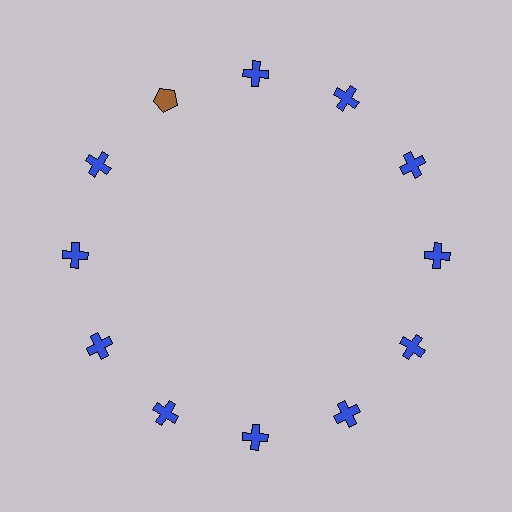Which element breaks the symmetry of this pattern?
The brown pentagon at roughly the 11 o'clock position breaks the symmetry. All other shapes are blue crosses.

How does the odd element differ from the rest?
It differs in both color (brown instead of blue) and shape (pentagon instead of cross).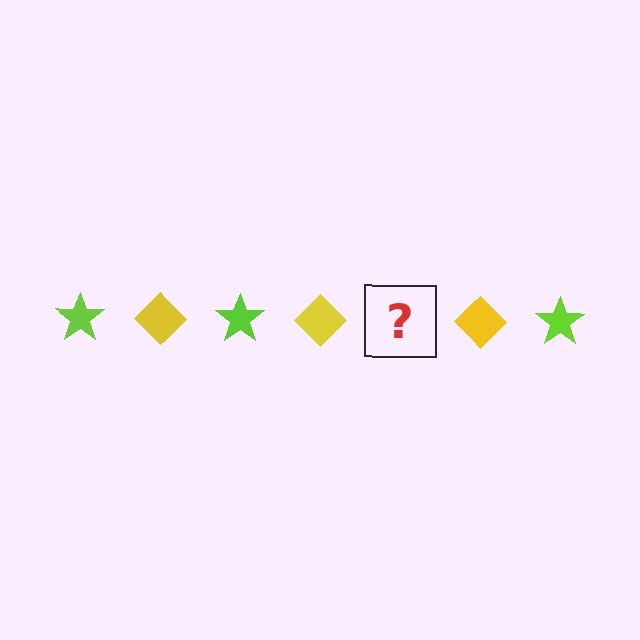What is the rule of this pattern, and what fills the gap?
The rule is that the pattern alternates between lime star and yellow diamond. The gap should be filled with a lime star.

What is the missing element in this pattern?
The missing element is a lime star.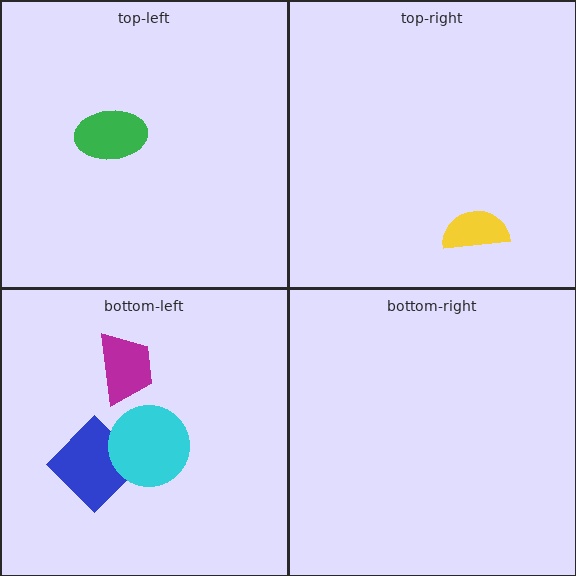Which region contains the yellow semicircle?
The top-right region.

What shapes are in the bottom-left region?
The blue diamond, the magenta trapezoid, the cyan circle.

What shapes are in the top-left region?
The green ellipse.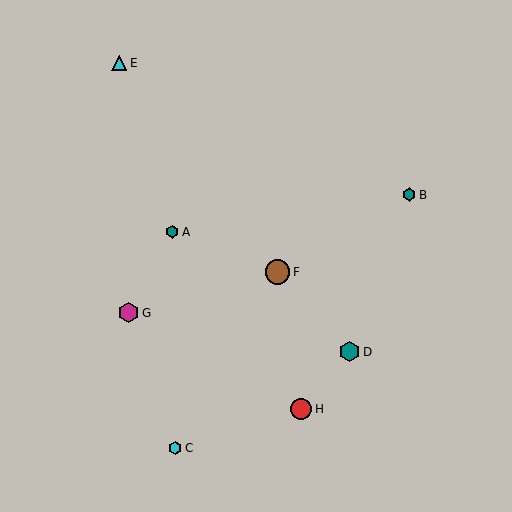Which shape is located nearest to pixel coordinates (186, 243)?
The teal hexagon (labeled A) at (172, 232) is nearest to that location.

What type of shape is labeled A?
Shape A is a teal hexagon.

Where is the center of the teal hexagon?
The center of the teal hexagon is at (350, 352).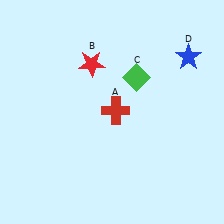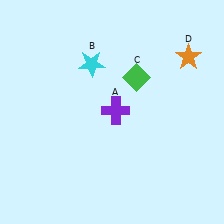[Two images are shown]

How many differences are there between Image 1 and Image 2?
There are 3 differences between the two images.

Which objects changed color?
A changed from red to purple. B changed from red to cyan. D changed from blue to orange.